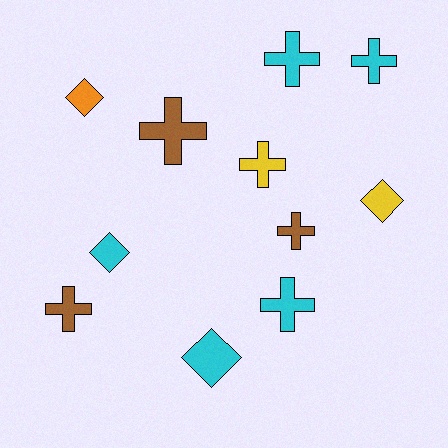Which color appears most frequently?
Cyan, with 5 objects.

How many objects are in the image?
There are 11 objects.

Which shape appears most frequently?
Cross, with 7 objects.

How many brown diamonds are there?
There are no brown diamonds.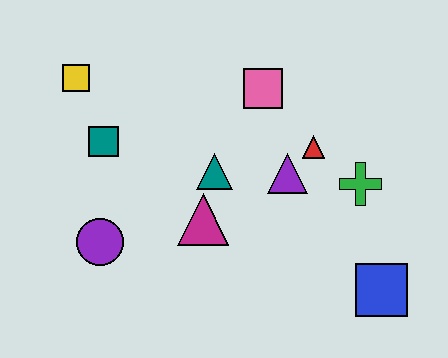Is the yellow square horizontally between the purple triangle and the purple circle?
No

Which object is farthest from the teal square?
The blue square is farthest from the teal square.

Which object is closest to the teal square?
The yellow square is closest to the teal square.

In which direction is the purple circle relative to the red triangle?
The purple circle is to the left of the red triangle.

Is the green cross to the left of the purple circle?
No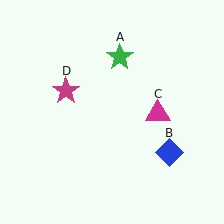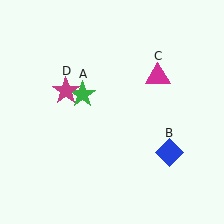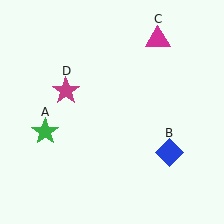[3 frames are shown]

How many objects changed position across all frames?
2 objects changed position: green star (object A), magenta triangle (object C).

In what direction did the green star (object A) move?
The green star (object A) moved down and to the left.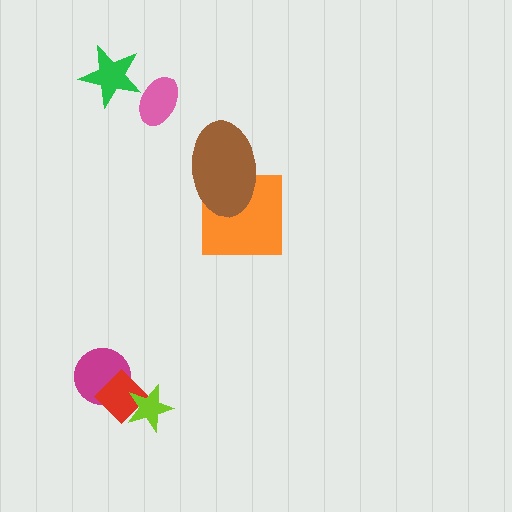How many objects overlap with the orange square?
1 object overlaps with the orange square.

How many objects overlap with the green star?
0 objects overlap with the green star.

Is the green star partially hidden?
No, no other shape covers it.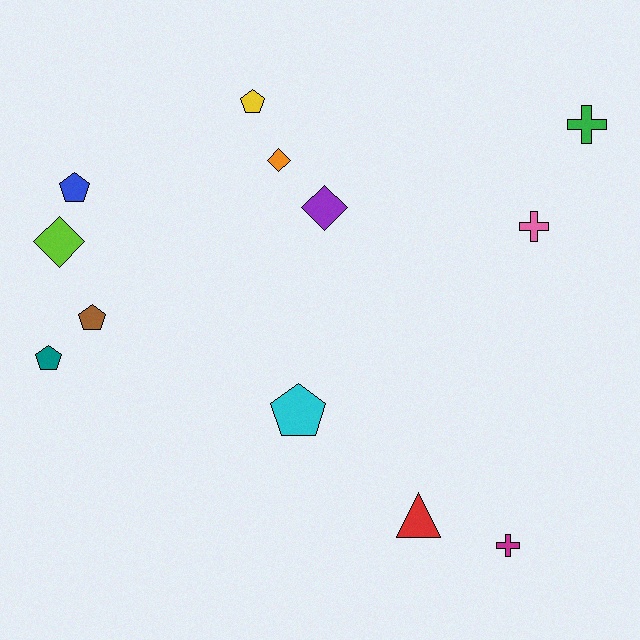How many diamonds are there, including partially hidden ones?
There are 3 diamonds.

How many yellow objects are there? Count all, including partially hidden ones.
There is 1 yellow object.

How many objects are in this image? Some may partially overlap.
There are 12 objects.